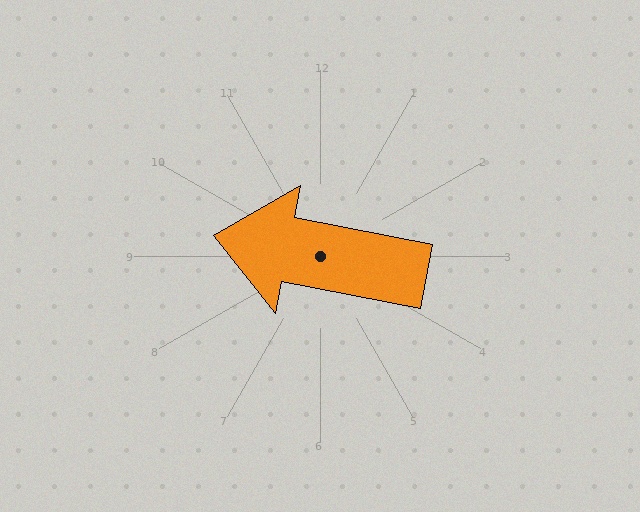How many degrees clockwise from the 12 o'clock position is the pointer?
Approximately 281 degrees.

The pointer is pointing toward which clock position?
Roughly 9 o'clock.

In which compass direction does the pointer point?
West.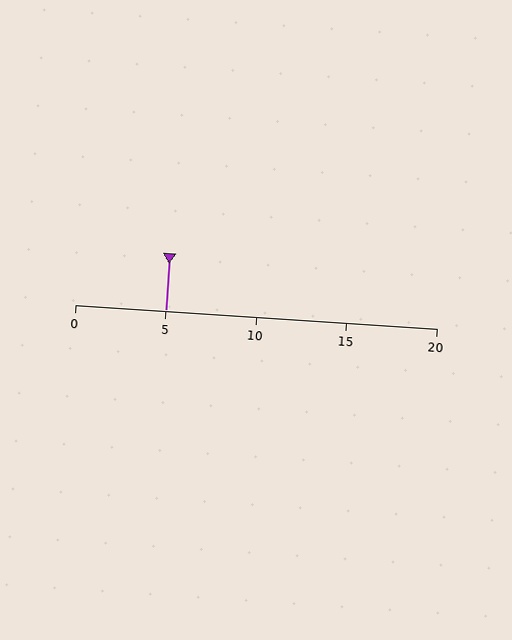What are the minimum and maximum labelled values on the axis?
The axis runs from 0 to 20.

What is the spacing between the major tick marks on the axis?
The major ticks are spaced 5 apart.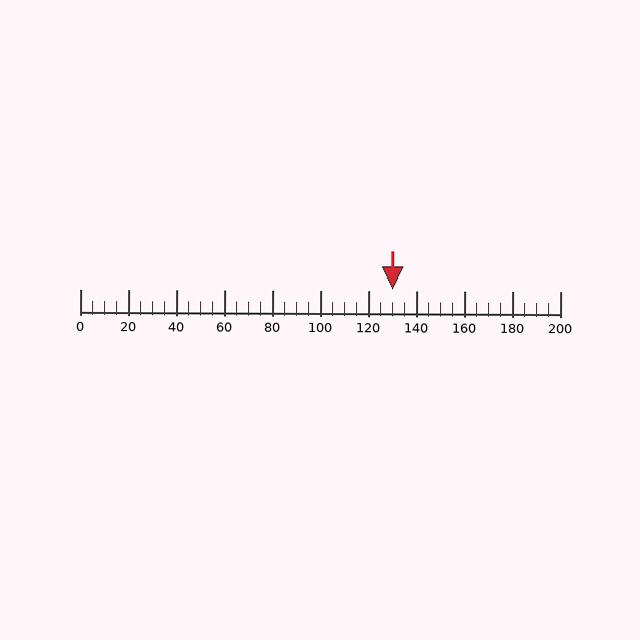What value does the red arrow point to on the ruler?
The red arrow points to approximately 130.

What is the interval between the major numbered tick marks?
The major tick marks are spaced 20 units apart.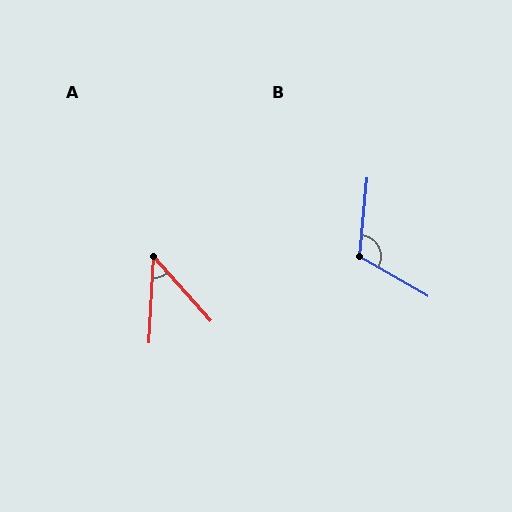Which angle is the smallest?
A, at approximately 44 degrees.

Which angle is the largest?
B, at approximately 115 degrees.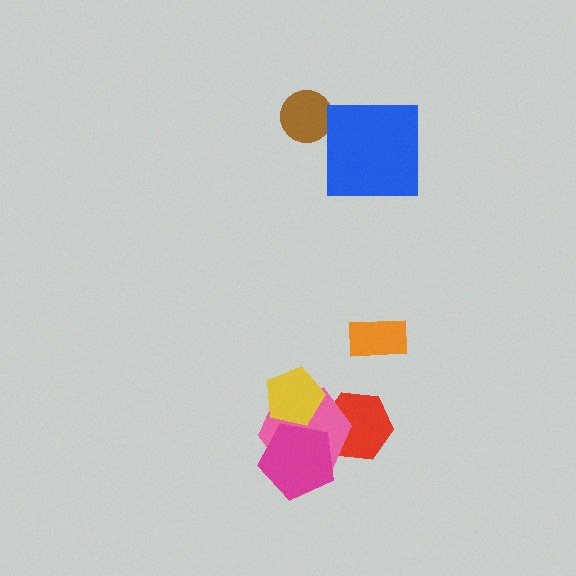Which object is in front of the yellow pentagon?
The magenta pentagon is in front of the yellow pentagon.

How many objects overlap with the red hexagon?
2 objects overlap with the red hexagon.